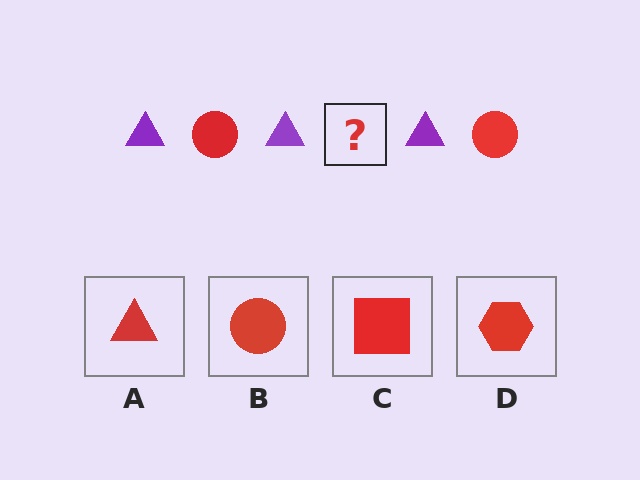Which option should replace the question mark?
Option B.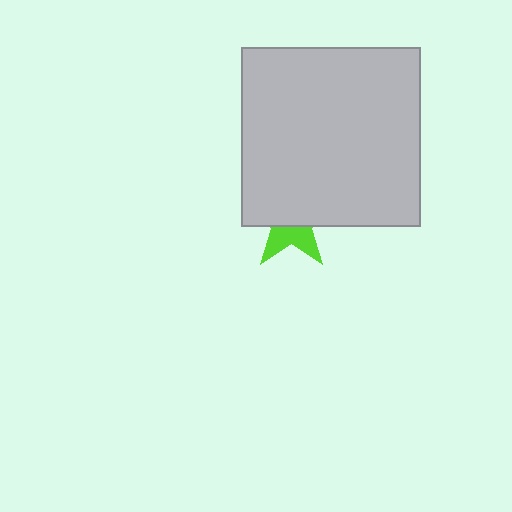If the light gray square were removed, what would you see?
You would see the complete lime star.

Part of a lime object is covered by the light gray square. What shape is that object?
It is a star.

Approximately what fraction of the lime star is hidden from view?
Roughly 62% of the lime star is hidden behind the light gray square.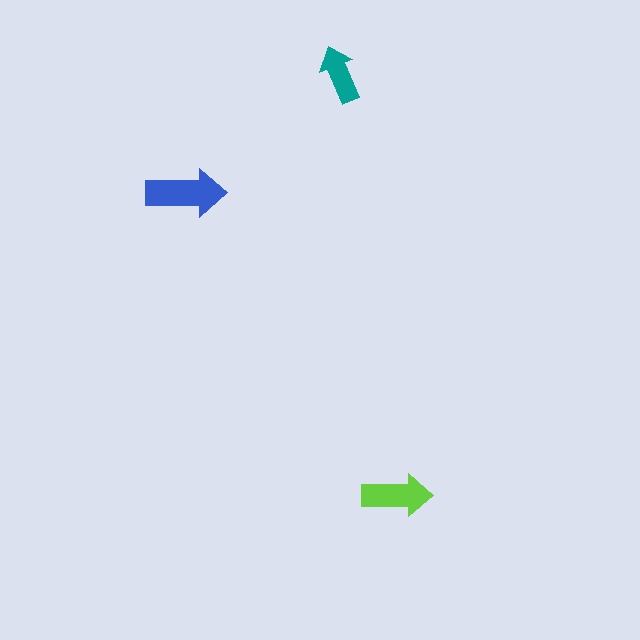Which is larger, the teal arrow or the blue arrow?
The blue one.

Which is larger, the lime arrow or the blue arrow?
The blue one.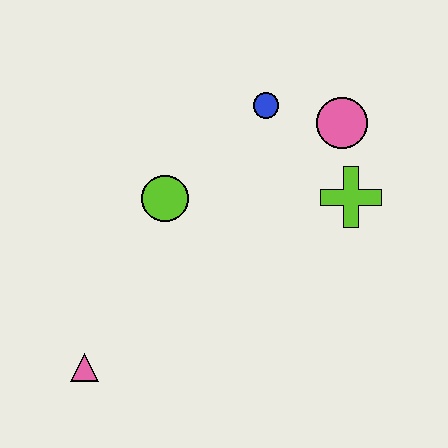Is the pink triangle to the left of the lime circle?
Yes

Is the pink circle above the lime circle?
Yes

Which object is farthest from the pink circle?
The pink triangle is farthest from the pink circle.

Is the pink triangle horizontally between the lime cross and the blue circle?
No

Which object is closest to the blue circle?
The pink circle is closest to the blue circle.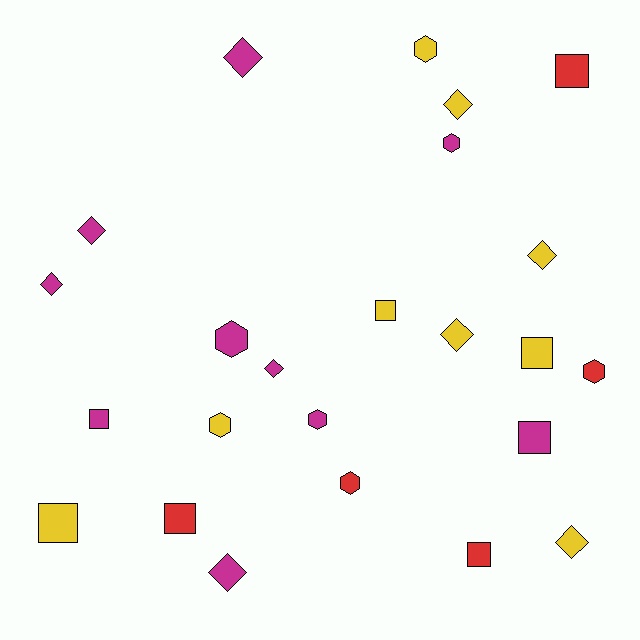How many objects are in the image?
There are 24 objects.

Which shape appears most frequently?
Diamond, with 9 objects.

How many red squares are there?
There are 3 red squares.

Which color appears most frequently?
Magenta, with 10 objects.